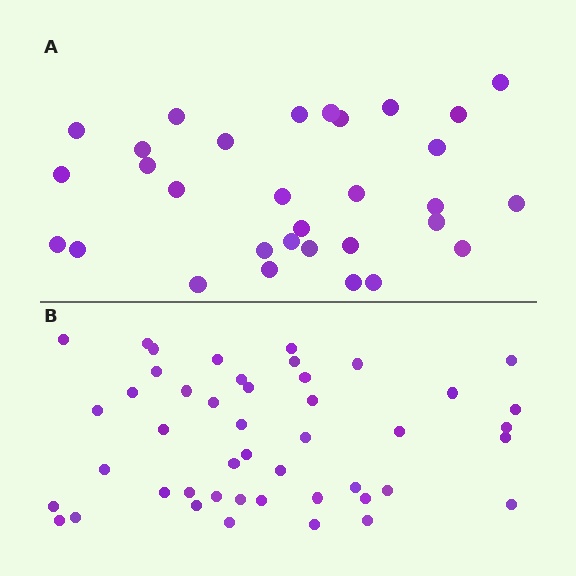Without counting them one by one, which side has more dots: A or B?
Region B (the bottom region) has more dots.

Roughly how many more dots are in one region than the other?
Region B has approximately 15 more dots than region A.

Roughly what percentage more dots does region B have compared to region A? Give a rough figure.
About 50% more.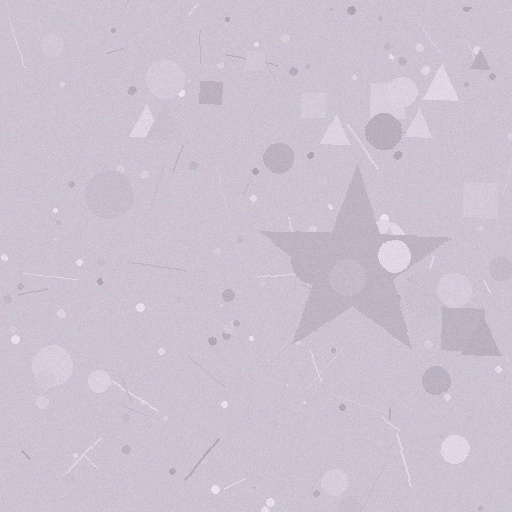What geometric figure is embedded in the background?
A star is embedded in the background.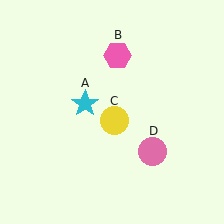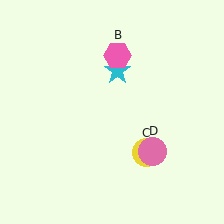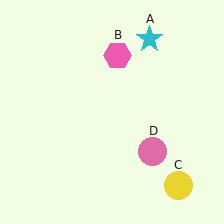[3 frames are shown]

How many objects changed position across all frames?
2 objects changed position: cyan star (object A), yellow circle (object C).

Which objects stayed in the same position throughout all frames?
Pink hexagon (object B) and pink circle (object D) remained stationary.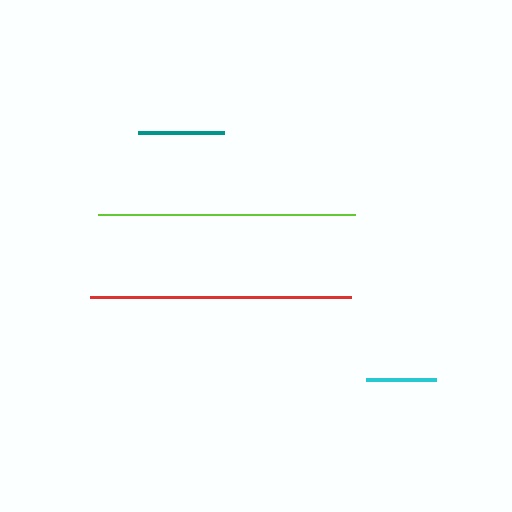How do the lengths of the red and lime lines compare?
The red and lime lines are approximately the same length.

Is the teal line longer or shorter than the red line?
The red line is longer than the teal line.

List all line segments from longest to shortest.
From longest to shortest: red, lime, teal, cyan.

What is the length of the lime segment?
The lime segment is approximately 257 pixels long.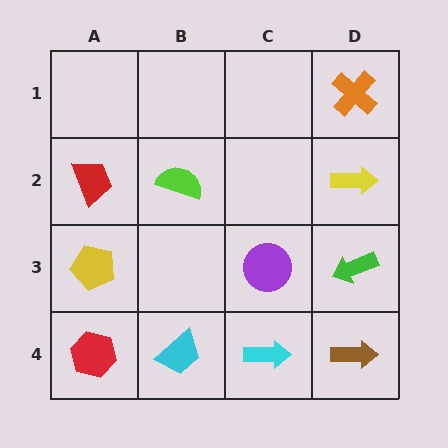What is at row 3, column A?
A yellow pentagon.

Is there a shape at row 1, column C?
No, that cell is empty.